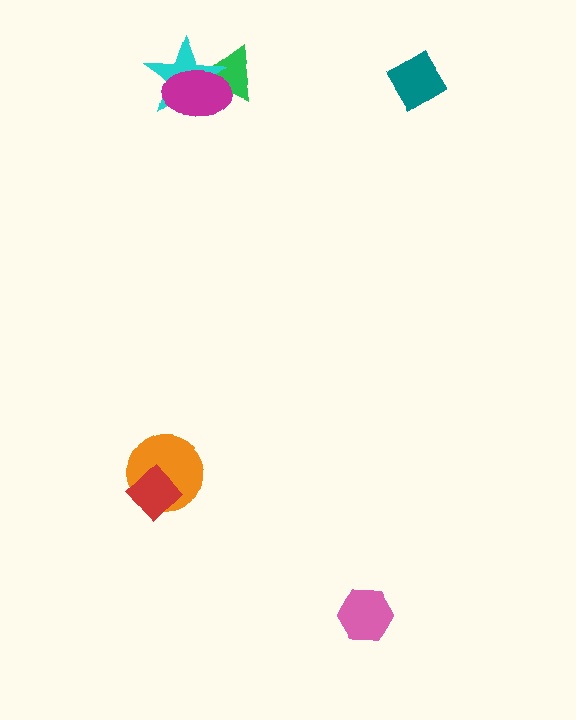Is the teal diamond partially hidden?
No, no other shape covers it.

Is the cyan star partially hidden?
Yes, it is partially covered by another shape.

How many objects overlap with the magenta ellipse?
2 objects overlap with the magenta ellipse.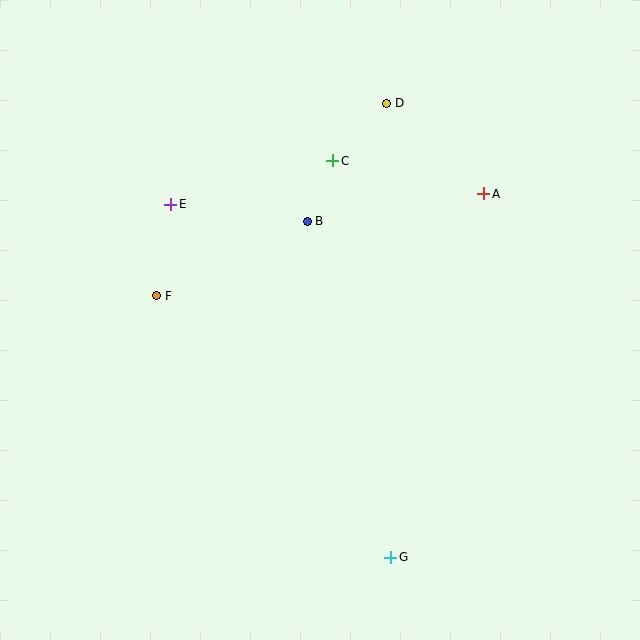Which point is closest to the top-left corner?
Point E is closest to the top-left corner.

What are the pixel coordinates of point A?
Point A is at (484, 194).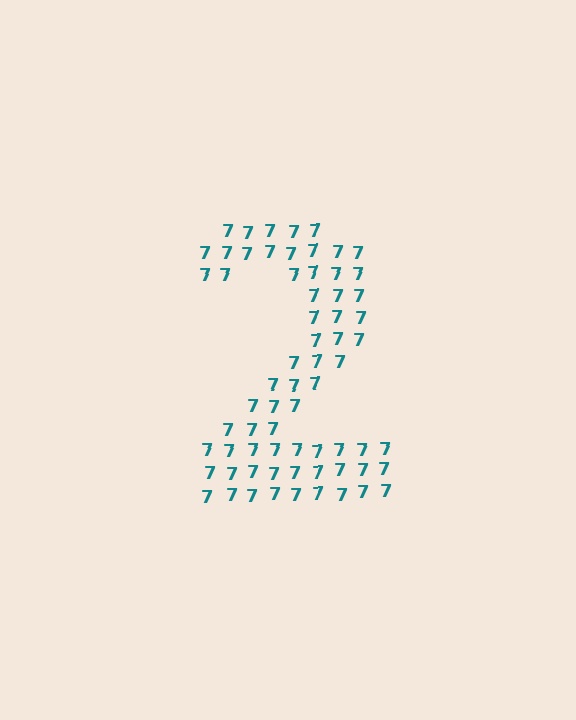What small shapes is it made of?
It is made of small digit 7's.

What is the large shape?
The large shape is the digit 2.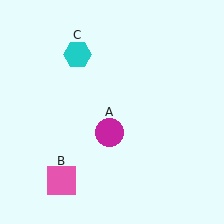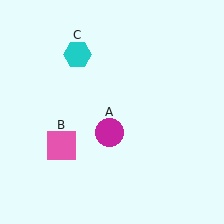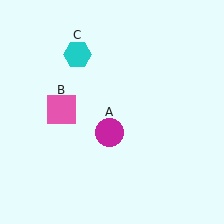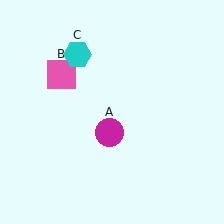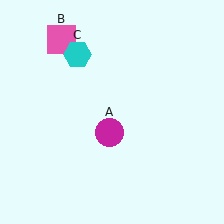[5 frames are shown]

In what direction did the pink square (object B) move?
The pink square (object B) moved up.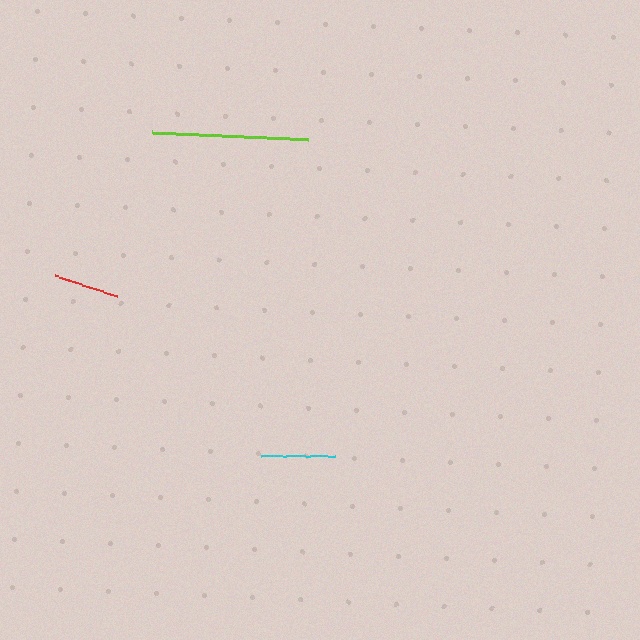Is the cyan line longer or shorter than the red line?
The cyan line is longer than the red line.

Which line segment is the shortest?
The red line is the shortest at approximately 66 pixels.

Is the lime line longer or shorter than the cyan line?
The lime line is longer than the cyan line.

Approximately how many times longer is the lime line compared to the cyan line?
The lime line is approximately 2.1 times the length of the cyan line.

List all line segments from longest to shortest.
From longest to shortest: lime, cyan, red.